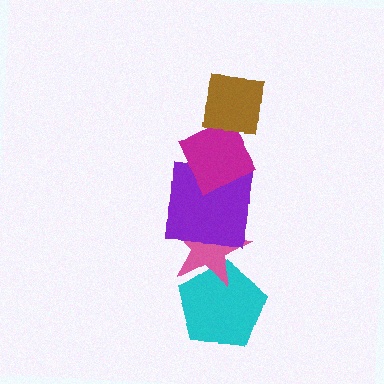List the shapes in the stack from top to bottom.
From top to bottom: the brown square, the magenta diamond, the purple square, the pink star, the cyan pentagon.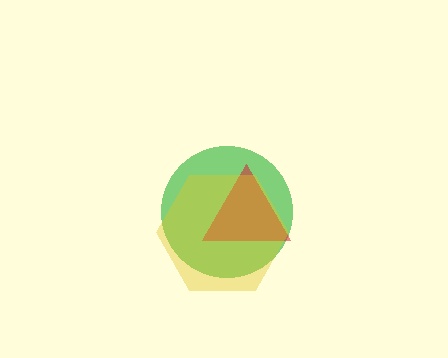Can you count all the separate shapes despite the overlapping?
Yes, there are 3 separate shapes.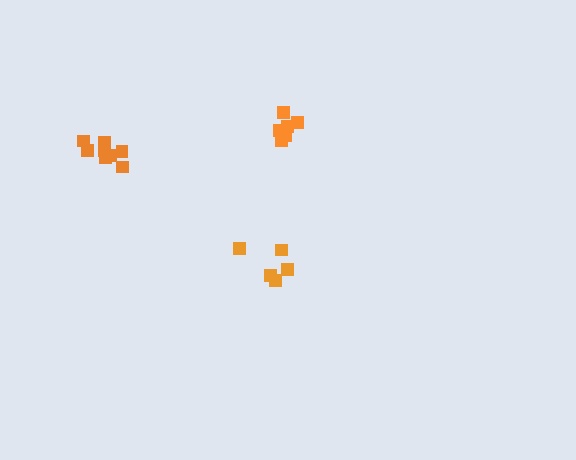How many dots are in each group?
Group 1: 6 dots, Group 2: 5 dots, Group 3: 8 dots (19 total).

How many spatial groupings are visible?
There are 3 spatial groupings.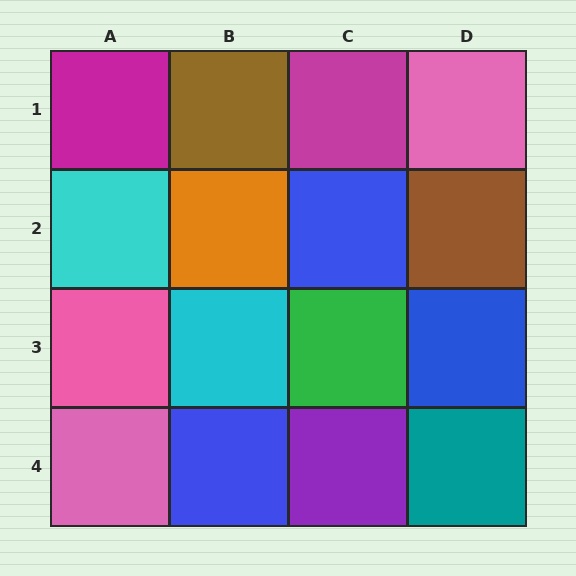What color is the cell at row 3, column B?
Cyan.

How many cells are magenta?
2 cells are magenta.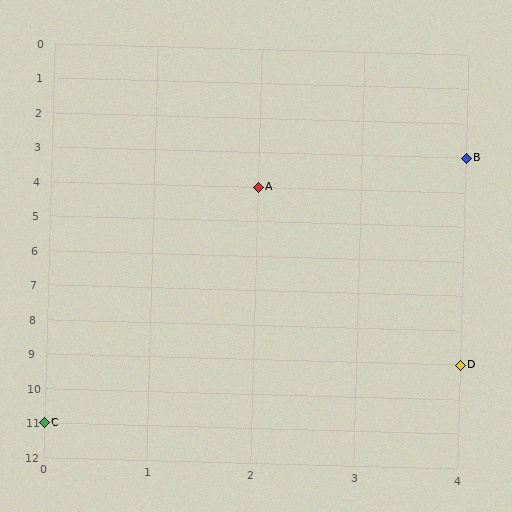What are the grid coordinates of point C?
Point C is at grid coordinates (0, 11).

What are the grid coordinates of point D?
Point D is at grid coordinates (4, 9).